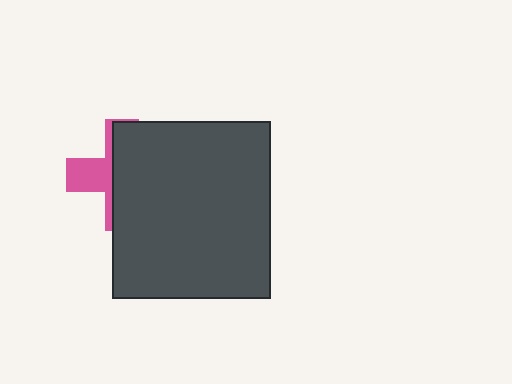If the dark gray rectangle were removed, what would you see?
You would see the complete pink cross.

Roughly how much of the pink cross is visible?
A small part of it is visible (roughly 32%).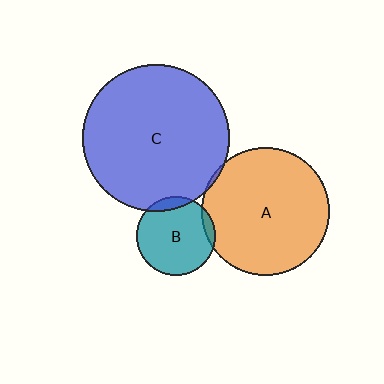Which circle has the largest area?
Circle C (blue).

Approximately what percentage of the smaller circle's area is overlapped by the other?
Approximately 5%.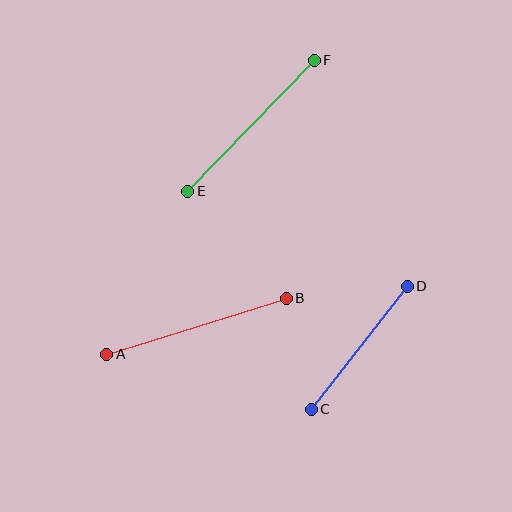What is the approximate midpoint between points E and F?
The midpoint is at approximately (251, 126) pixels.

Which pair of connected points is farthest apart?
Points A and B are farthest apart.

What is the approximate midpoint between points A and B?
The midpoint is at approximately (197, 326) pixels.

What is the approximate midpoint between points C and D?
The midpoint is at approximately (359, 348) pixels.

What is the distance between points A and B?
The distance is approximately 188 pixels.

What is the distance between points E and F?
The distance is approximately 182 pixels.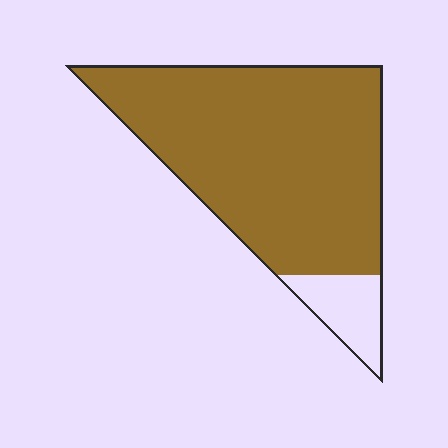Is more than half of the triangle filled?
Yes.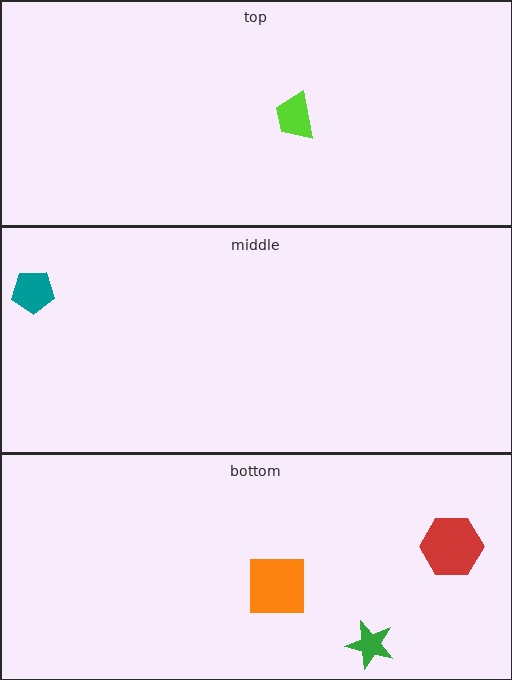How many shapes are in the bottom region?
3.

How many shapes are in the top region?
1.